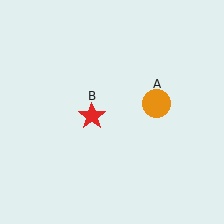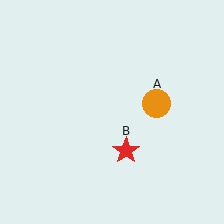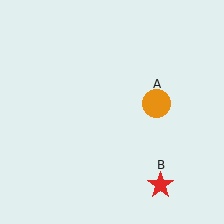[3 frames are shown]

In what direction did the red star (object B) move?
The red star (object B) moved down and to the right.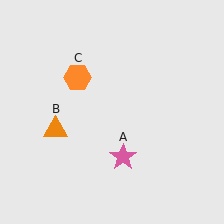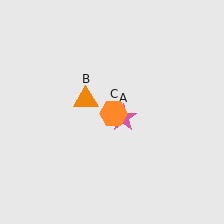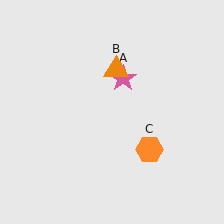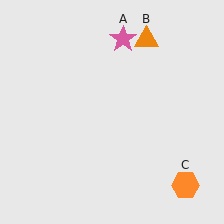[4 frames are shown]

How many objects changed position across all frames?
3 objects changed position: pink star (object A), orange triangle (object B), orange hexagon (object C).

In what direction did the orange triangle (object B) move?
The orange triangle (object B) moved up and to the right.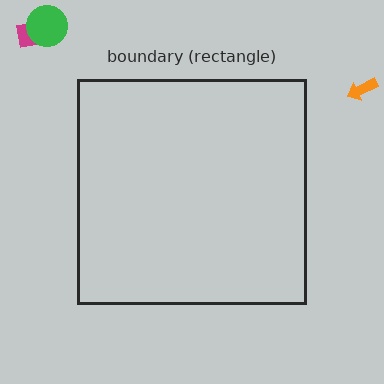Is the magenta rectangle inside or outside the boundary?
Outside.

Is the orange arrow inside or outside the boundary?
Outside.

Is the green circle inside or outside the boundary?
Outside.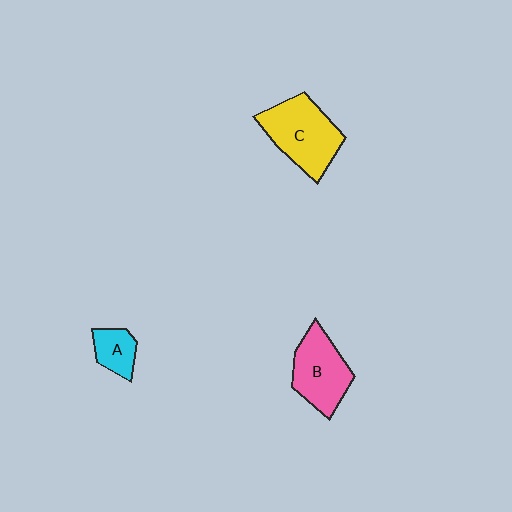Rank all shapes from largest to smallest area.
From largest to smallest: C (yellow), B (pink), A (cyan).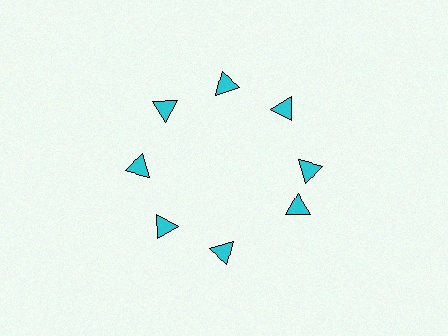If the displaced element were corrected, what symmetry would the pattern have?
It would have 8-fold rotational symmetry — the pattern would map onto itself every 45 degrees.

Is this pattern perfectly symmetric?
No. The 8 cyan triangles are arranged in a ring, but one element near the 4 o'clock position is rotated out of alignment along the ring, breaking the 8-fold rotational symmetry.